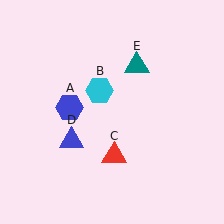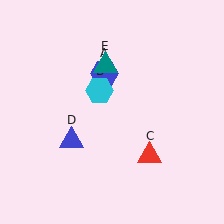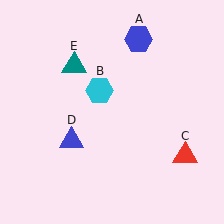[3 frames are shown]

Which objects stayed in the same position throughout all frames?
Cyan hexagon (object B) and blue triangle (object D) remained stationary.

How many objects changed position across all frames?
3 objects changed position: blue hexagon (object A), red triangle (object C), teal triangle (object E).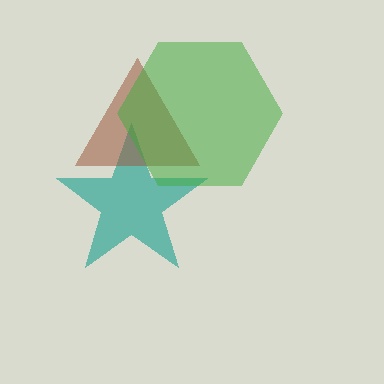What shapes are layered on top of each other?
The layered shapes are: a teal star, a brown triangle, a green hexagon.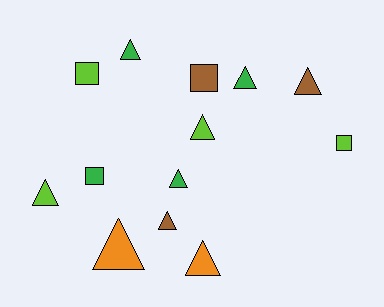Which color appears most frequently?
Lime, with 4 objects.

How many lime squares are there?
There are 2 lime squares.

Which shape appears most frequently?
Triangle, with 9 objects.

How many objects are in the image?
There are 13 objects.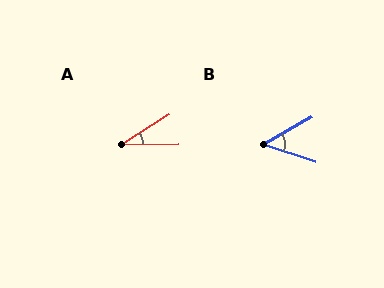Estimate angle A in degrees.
Approximately 32 degrees.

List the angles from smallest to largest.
A (32°), B (49°).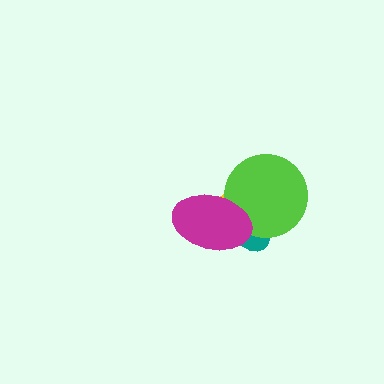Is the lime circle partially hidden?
Yes, it is partially covered by another shape.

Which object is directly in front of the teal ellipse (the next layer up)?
The lime circle is directly in front of the teal ellipse.